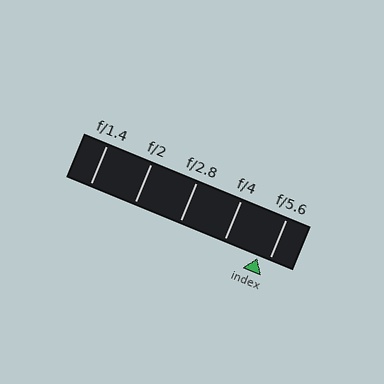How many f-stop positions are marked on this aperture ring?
There are 5 f-stop positions marked.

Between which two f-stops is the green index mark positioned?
The index mark is between f/4 and f/5.6.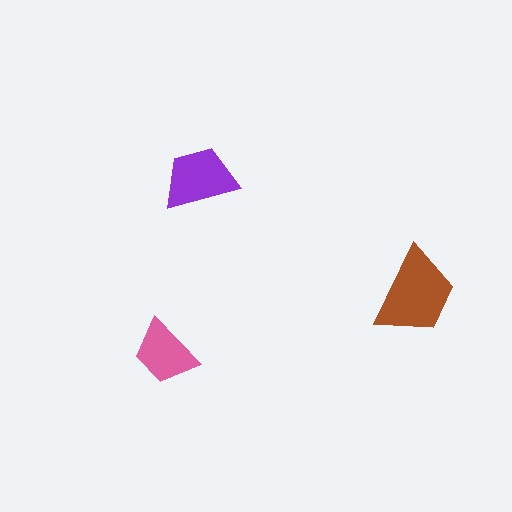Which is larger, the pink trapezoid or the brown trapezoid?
The brown one.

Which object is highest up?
The purple trapezoid is topmost.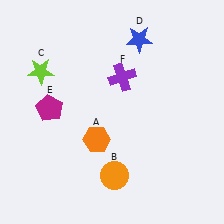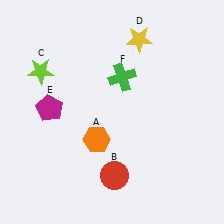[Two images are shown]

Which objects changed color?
B changed from orange to red. D changed from blue to yellow. F changed from purple to green.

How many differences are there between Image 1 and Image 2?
There are 3 differences between the two images.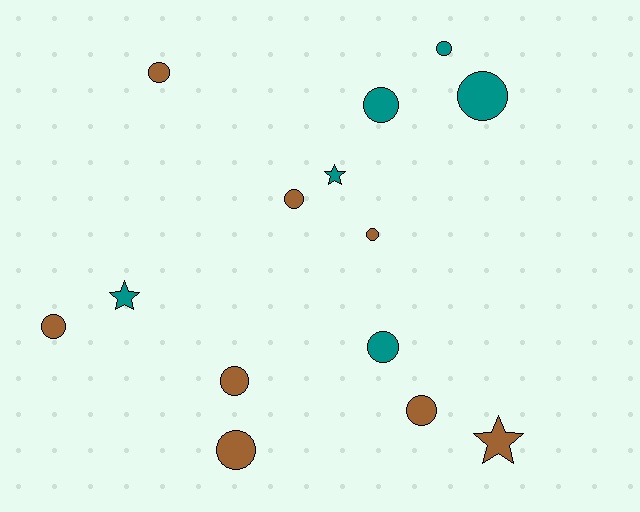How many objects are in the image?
There are 14 objects.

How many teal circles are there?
There are 4 teal circles.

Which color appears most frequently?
Brown, with 8 objects.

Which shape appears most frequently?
Circle, with 11 objects.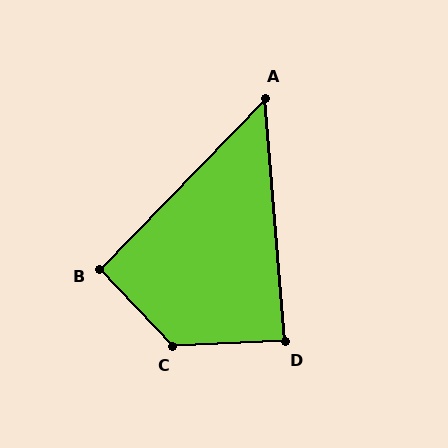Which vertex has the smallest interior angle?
A, at approximately 49 degrees.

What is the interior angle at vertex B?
Approximately 92 degrees (approximately right).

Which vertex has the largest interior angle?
C, at approximately 131 degrees.